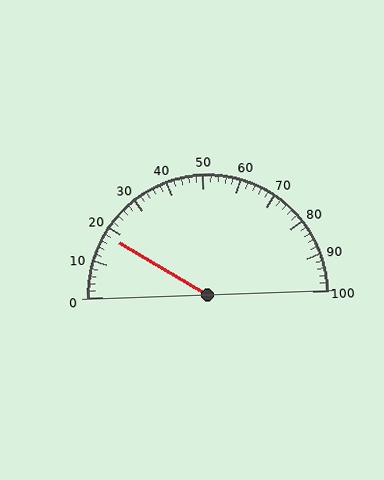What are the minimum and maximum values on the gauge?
The gauge ranges from 0 to 100.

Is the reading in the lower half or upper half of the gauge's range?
The reading is in the lower half of the range (0 to 100).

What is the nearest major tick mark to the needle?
The nearest major tick mark is 20.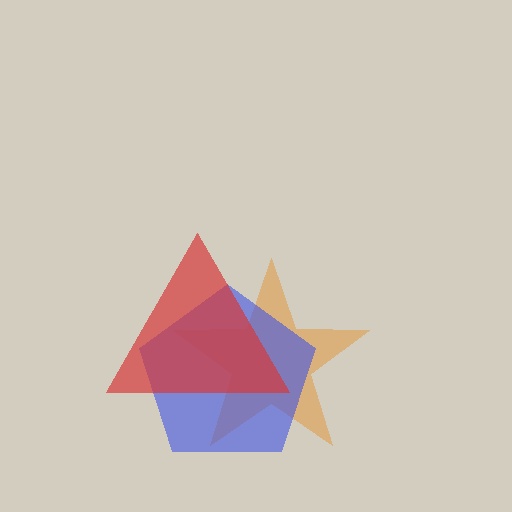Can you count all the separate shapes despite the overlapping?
Yes, there are 3 separate shapes.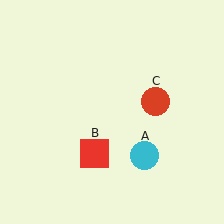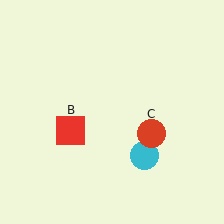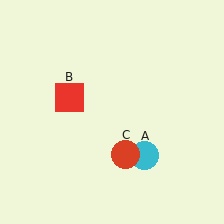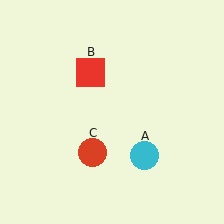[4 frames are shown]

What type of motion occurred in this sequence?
The red square (object B), red circle (object C) rotated clockwise around the center of the scene.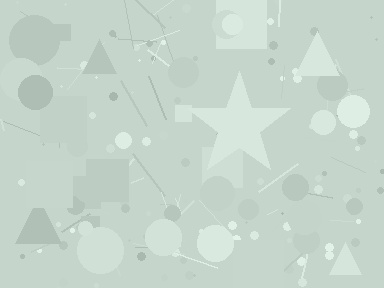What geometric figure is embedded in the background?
A star is embedded in the background.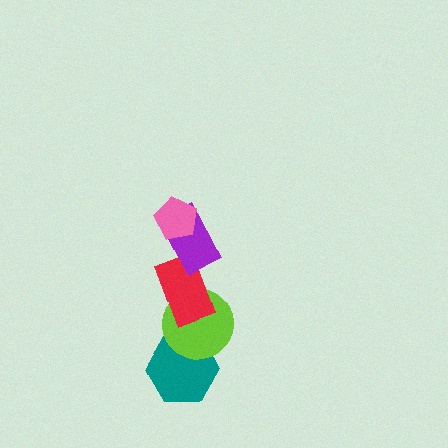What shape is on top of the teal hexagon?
The lime circle is on top of the teal hexagon.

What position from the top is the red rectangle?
The red rectangle is 3rd from the top.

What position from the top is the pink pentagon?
The pink pentagon is 1st from the top.